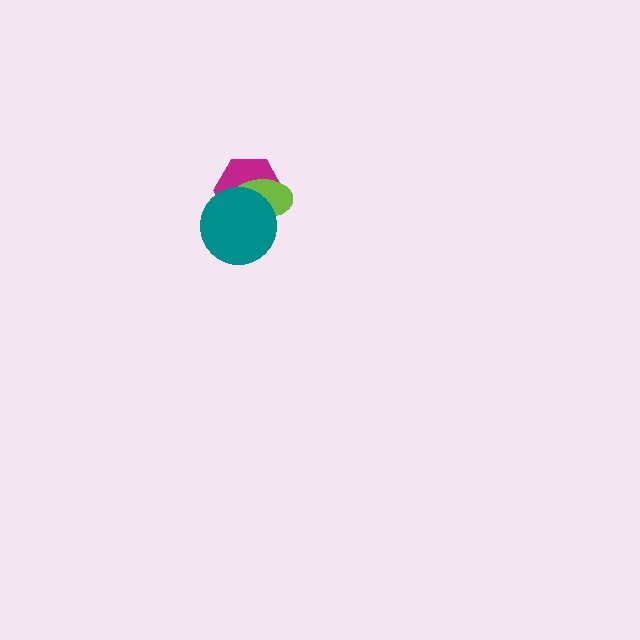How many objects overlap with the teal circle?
2 objects overlap with the teal circle.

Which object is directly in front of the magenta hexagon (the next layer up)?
The lime ellipse is directly in front of the magenta hexagon.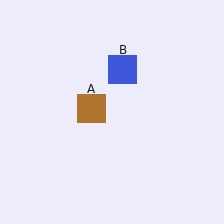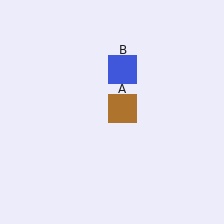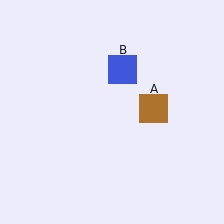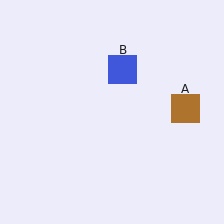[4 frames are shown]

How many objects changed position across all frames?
1 object changed position: brown square (object A).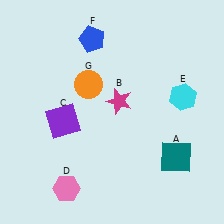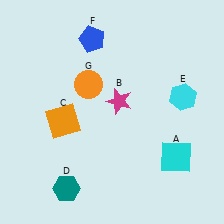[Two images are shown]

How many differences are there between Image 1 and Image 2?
There are 3 differences between the two images.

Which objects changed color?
A changed from teal to cyan. C changed from purple to orange. D changed from pink to teal.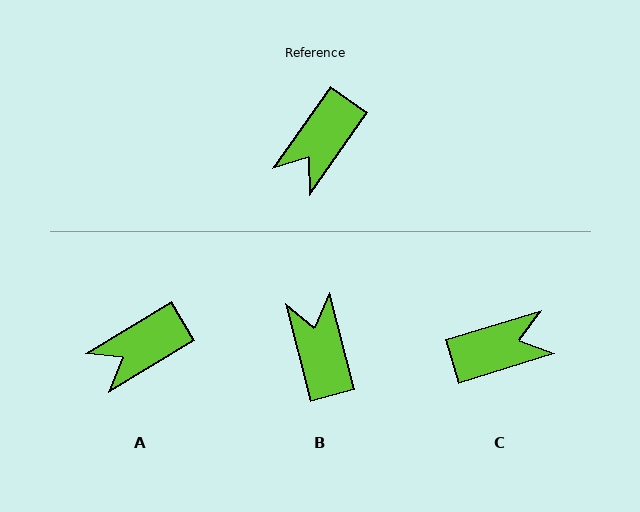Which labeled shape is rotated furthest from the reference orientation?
C, about 142 degrees away.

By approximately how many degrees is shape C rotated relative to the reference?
Approximately 142 degrees counter-clockwise.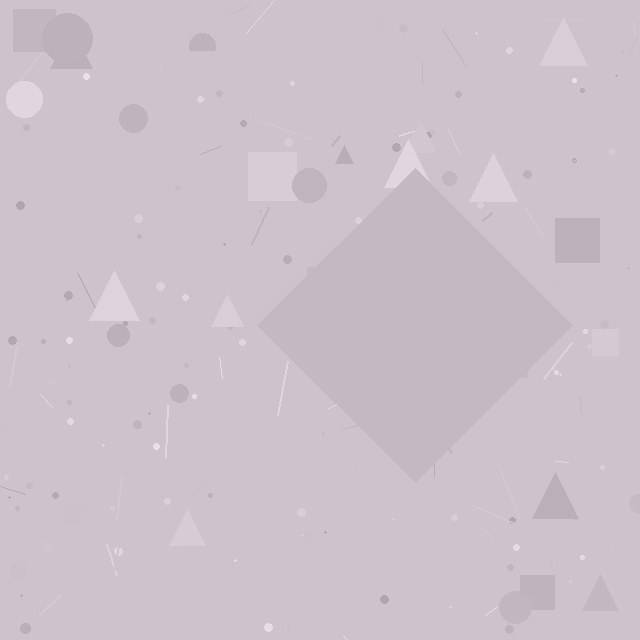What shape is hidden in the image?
A diamond is hidden in the image.